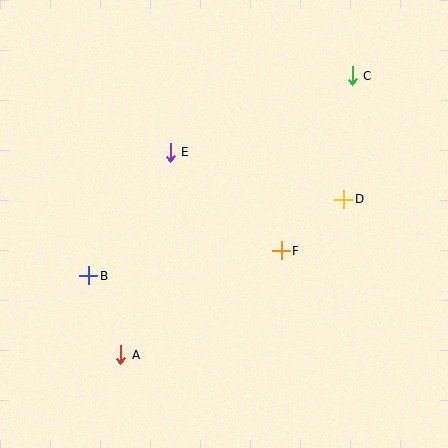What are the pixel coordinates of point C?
Point C is at (352, 76).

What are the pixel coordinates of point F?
Point F is at (281, 251).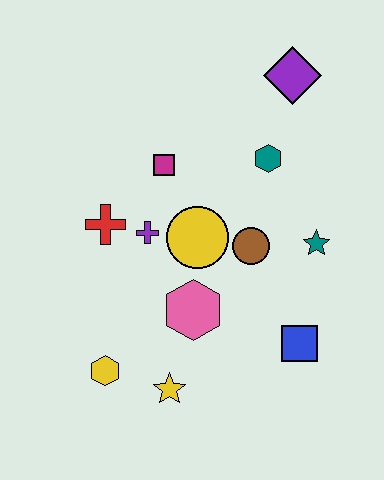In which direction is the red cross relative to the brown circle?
The red cross is to the left of the brown circle.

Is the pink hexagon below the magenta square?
Yes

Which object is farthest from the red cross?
The purple diamond is farthest from the red cross.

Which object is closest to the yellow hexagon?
The yellow star is closest to the yellow hexagon.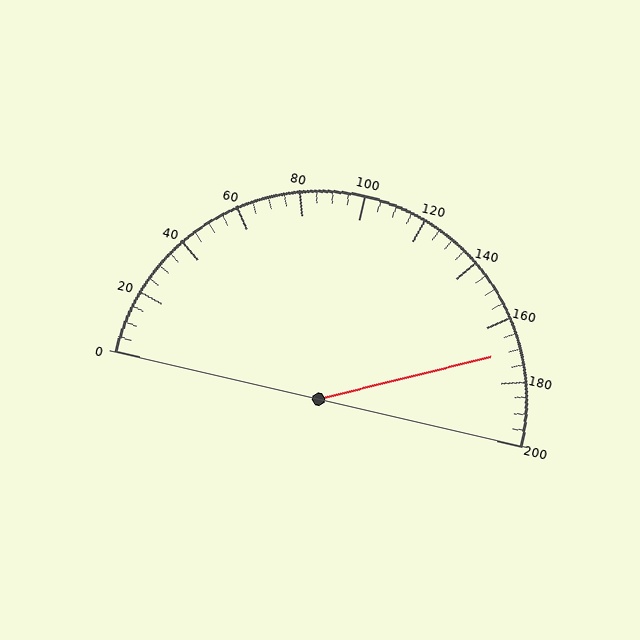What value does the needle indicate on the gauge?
The needle indicates approximately 170.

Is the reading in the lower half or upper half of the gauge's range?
The reading is in the upper half of the range (0 to 200).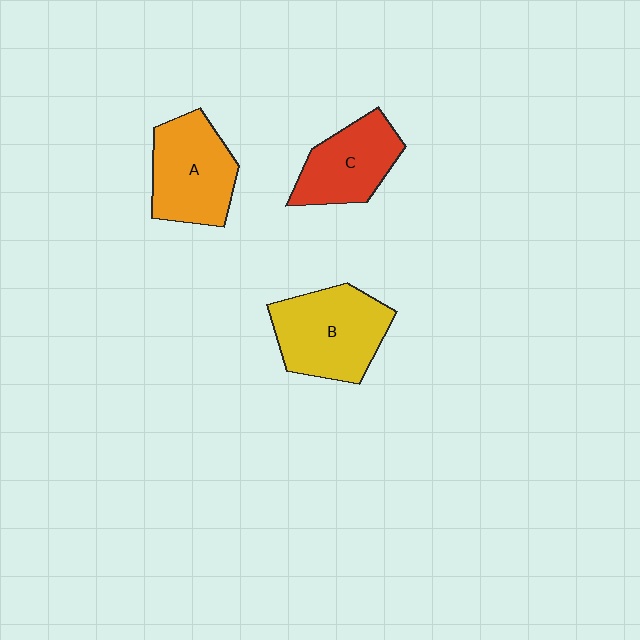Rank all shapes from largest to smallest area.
From largest to smallest: B (yellow), A (orange), C (red).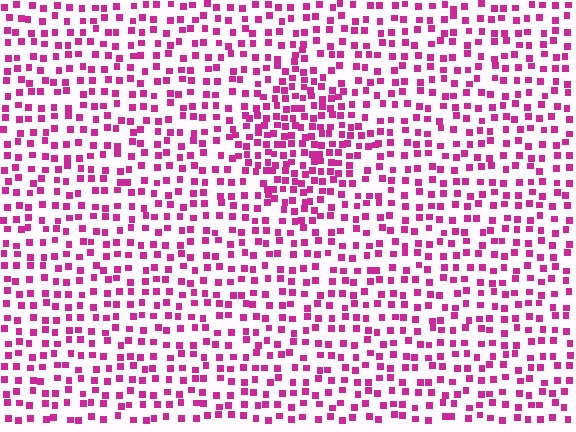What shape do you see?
I see a diamond.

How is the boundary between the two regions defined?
The boundary is defined by a change in element density (approximately 1.8x ratio). All elements are the same color, size, and shape.